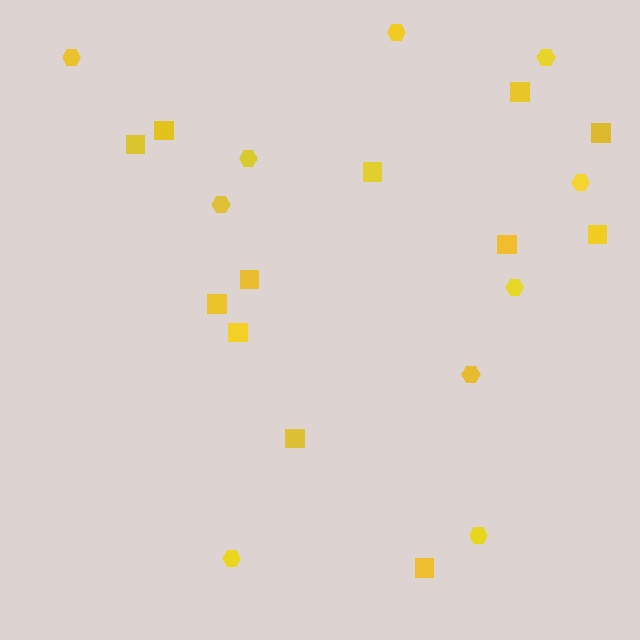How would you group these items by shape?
There are 2 groups: one group of hexagons (10) and one group of squares (12).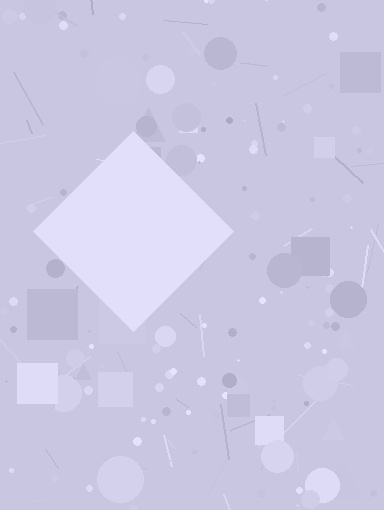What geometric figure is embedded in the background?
A diamond is embedded in the background.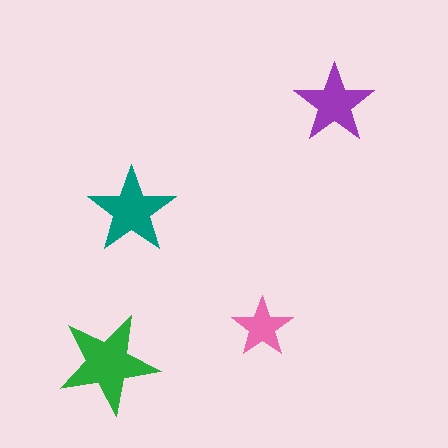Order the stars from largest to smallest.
the green one, the teal one, the purple one, the pink one.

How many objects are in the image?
There are 4 objects in the image.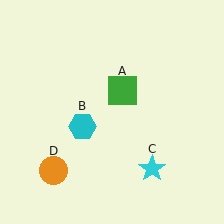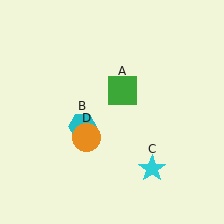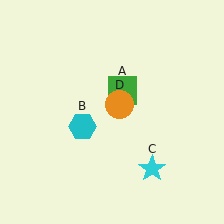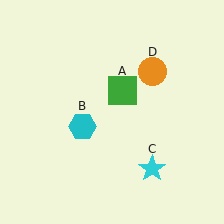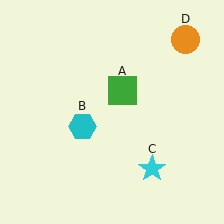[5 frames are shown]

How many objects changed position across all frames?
1 object changed position: orange circle (object D).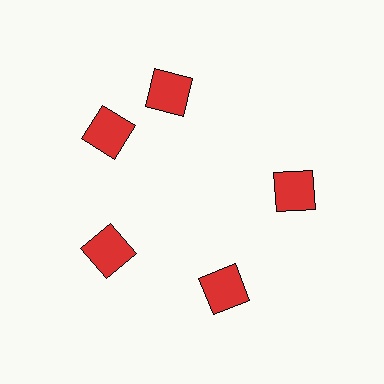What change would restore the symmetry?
The symmetry would be restored by rotating it back into even spacing with its neighbors so that all 5 squares sit at equal angles and equal distance from the center.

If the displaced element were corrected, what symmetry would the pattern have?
It would have 5-fold rotational symmetry — the pattern would map onto itself every 72 degrees.